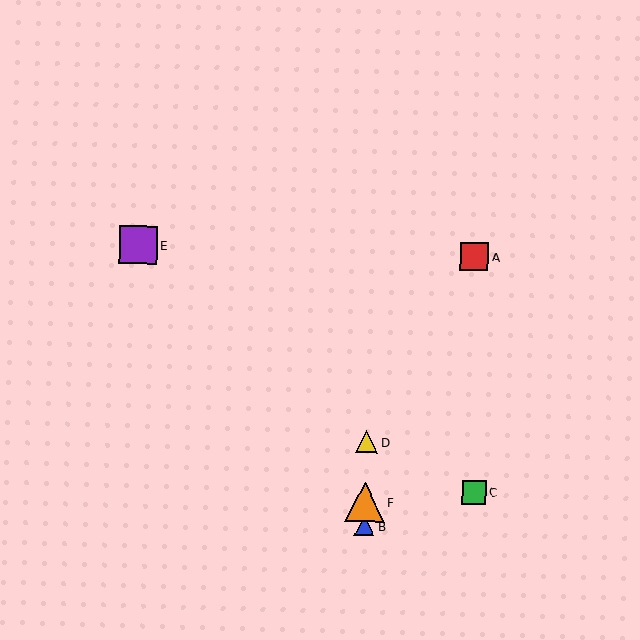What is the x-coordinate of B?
Object B is at x≈364.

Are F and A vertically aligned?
No, F is at x≈365 and A is at x≈474.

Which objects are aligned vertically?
Objects B, D, F are aligned vertically.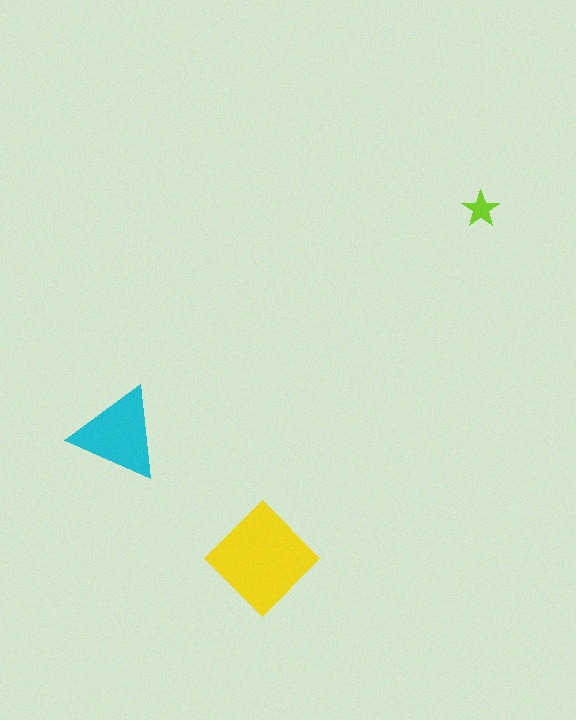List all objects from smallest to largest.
The lime star, the cyan triangle, the yellow diamond.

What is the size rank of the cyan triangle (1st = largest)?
2nd.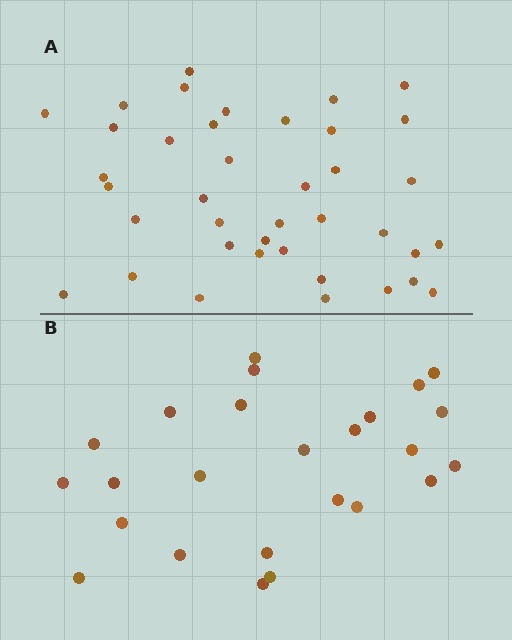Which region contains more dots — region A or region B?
Region A (the top region) has more dots.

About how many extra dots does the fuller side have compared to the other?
Region A has approximately 15 more dots than region B.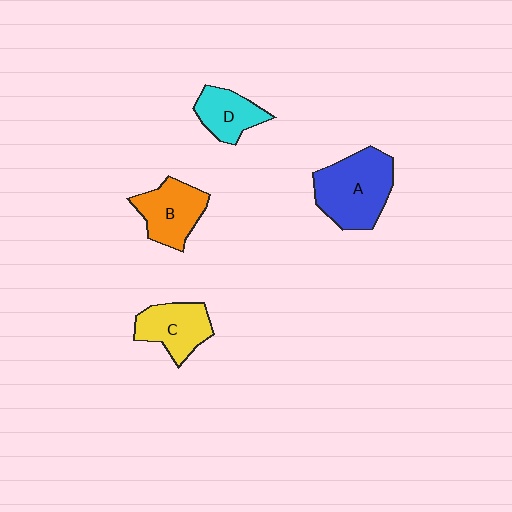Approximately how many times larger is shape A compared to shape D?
Approximately 1.8 times.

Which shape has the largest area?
Shape A (blue).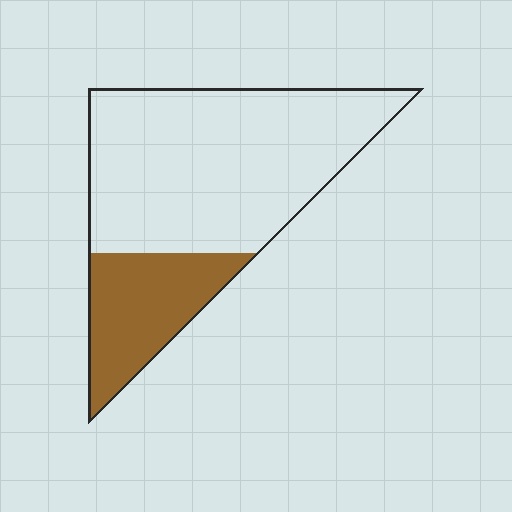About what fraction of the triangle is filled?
About one quarter (1/4).